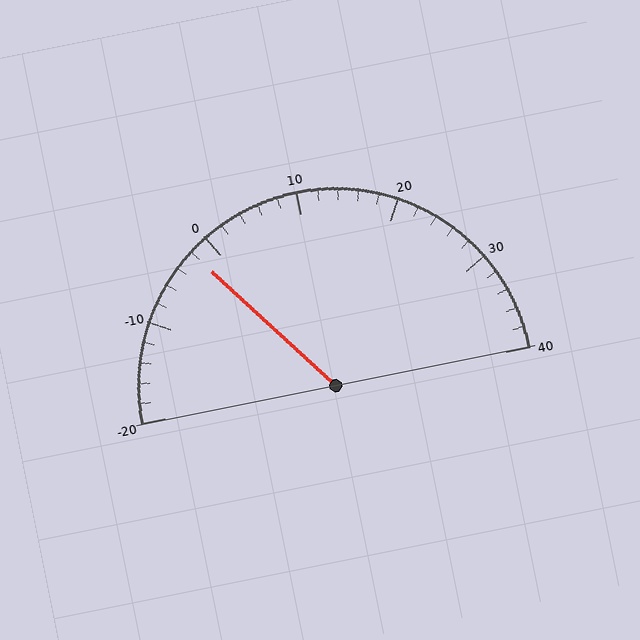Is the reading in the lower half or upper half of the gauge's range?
The reading is in the lower half of the range (-20 to 40).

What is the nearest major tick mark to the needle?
The nearest major tick mark is 0.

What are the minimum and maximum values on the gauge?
The gauge ranges from -20 to 40.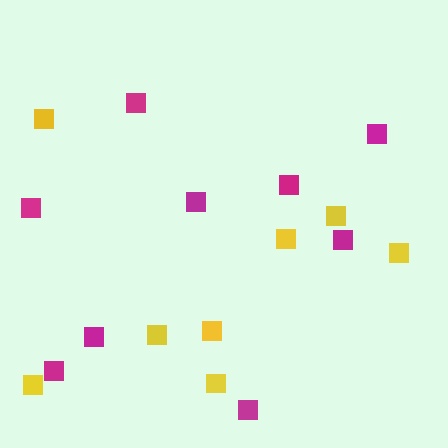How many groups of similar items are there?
There are 2 groups: one group of magenta squares (9) and one group of yellow squares (8).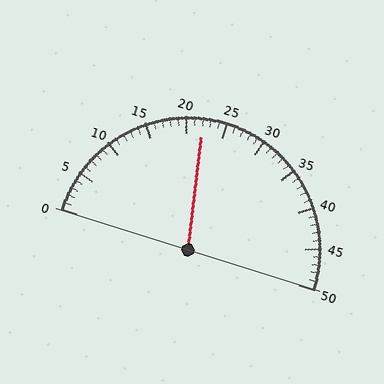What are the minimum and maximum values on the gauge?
The gauge ranges from 0 to 50.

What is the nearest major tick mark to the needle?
The nearest major tick mark is 20.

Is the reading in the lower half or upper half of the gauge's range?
The reading is in the lower half of the range (0 to 50).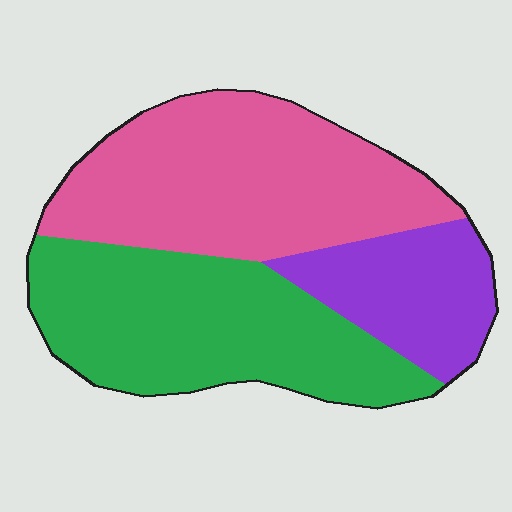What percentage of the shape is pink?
Pink takes up about two fifths (2/5) of the shape.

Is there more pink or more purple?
Pink.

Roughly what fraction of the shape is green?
Green covers 39% of the shape.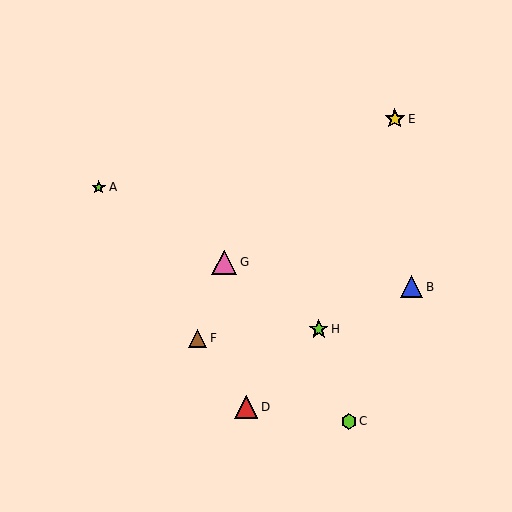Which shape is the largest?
The pink triangle (labeled G) is the largest.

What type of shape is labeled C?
Shape C is a lime hexagon.